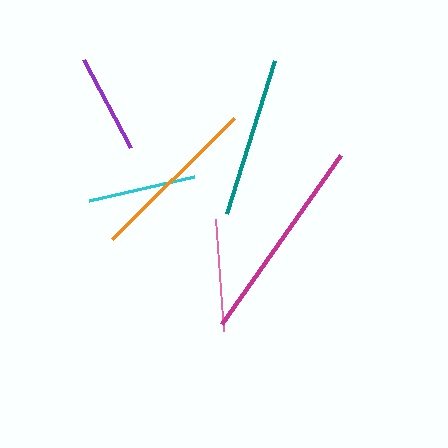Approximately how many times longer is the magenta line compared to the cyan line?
The magenta line is approximately 1.9 times the length of the cyan line.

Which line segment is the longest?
The magenta line is the longest at approximately 207 pixels.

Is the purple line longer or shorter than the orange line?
The orange line is longer than the purple line.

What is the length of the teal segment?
The teal segment is approximately 161 pixels long.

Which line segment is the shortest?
The purple line is the shortest at approximately 100 pixels.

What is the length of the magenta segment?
The magenta segment is approximately 207 pixels long.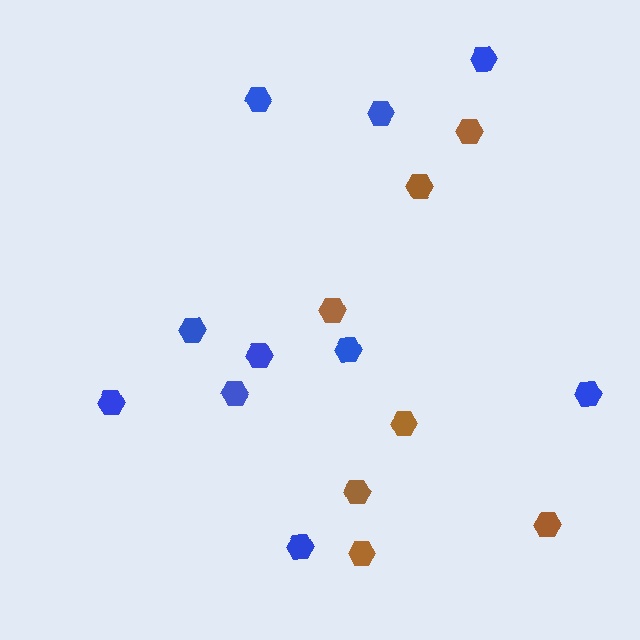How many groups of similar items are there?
There are 2 groups: one group of blue hexagons (10) and one group of brown hexagons (7).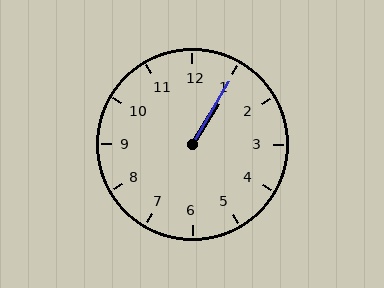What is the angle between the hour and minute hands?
Approximately 2 degrees.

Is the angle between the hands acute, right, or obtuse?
It is acute.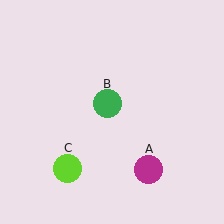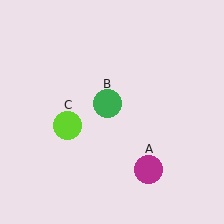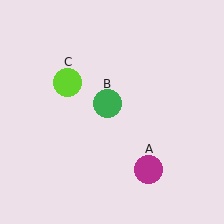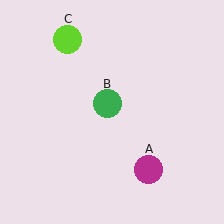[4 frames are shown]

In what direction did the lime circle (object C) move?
The lime circle (object C) moved up.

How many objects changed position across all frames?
1 object changed position: lime circle (object C).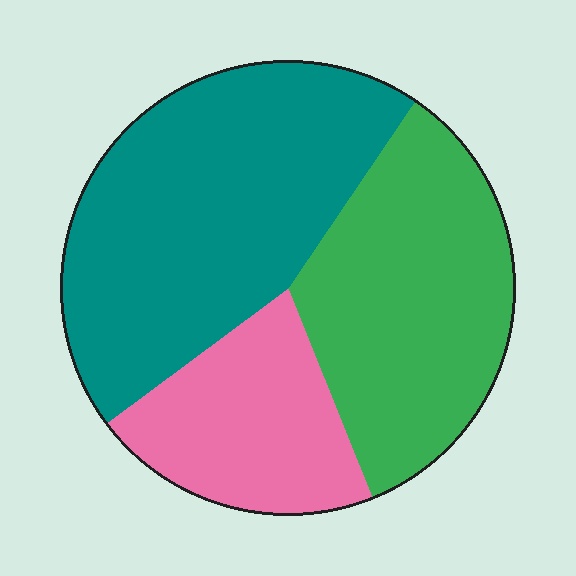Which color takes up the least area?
Pink, at roughly 20%.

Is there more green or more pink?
Green.